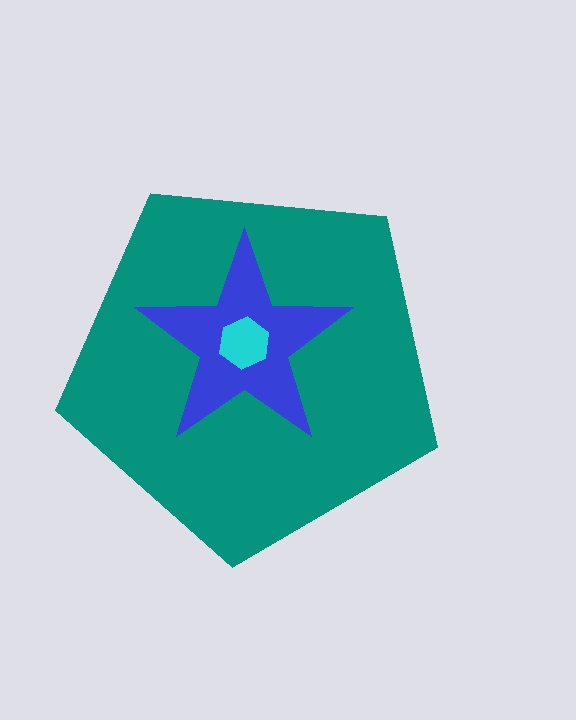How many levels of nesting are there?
3.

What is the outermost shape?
The teal pentagon.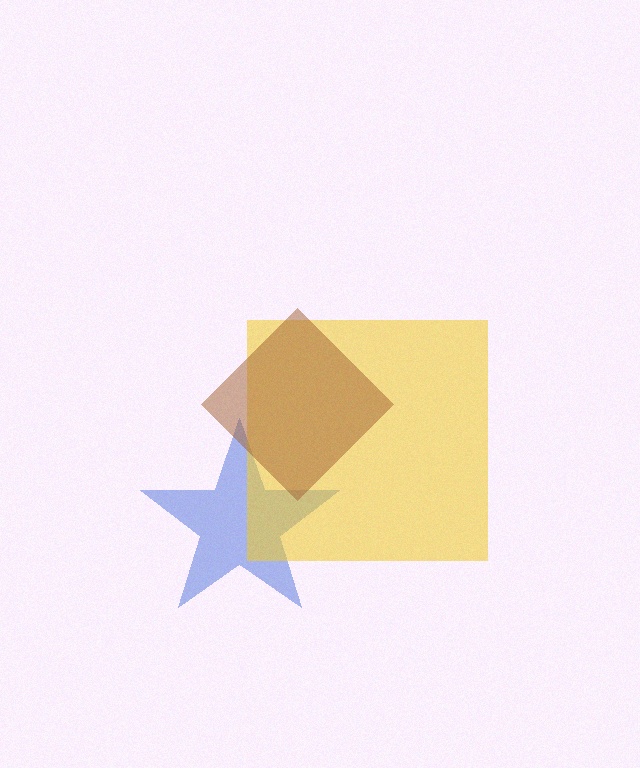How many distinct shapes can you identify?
There are 3 distinct shapes: a blue star, a yellow square, a brown diamond.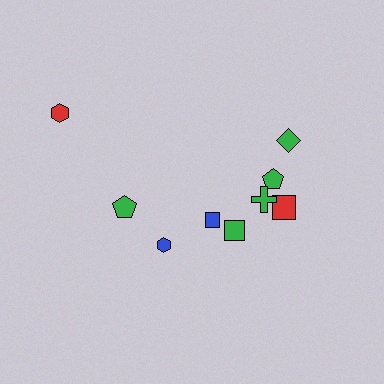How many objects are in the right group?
There are 6 objects.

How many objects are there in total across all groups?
There are 9 objects.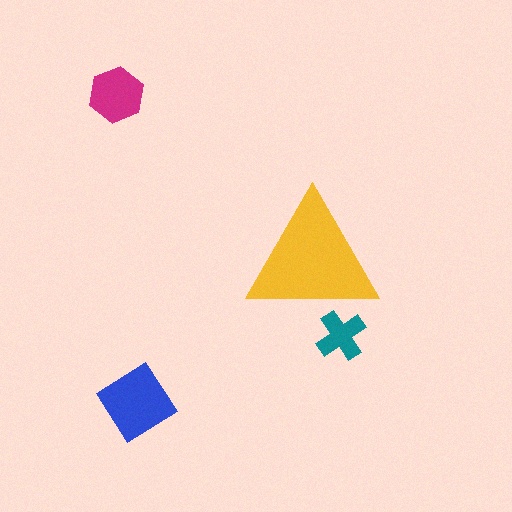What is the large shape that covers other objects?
A yellow triangle.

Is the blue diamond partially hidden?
No, the blue diamond is fully visible.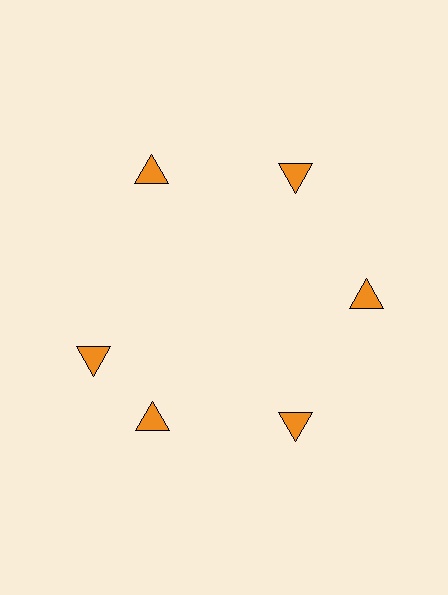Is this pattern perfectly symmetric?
No. The 6 orange triangles are arranged in a ring, but one element near the 9 o'clock position is rotated out of alignment along the ring, breaking the 6-fold rotational symmetry.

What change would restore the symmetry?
The symmetry would be restored by rotating it back into even spacing with its neighbors so that all 6 triangles sit at equal angles and equal distance from the center.